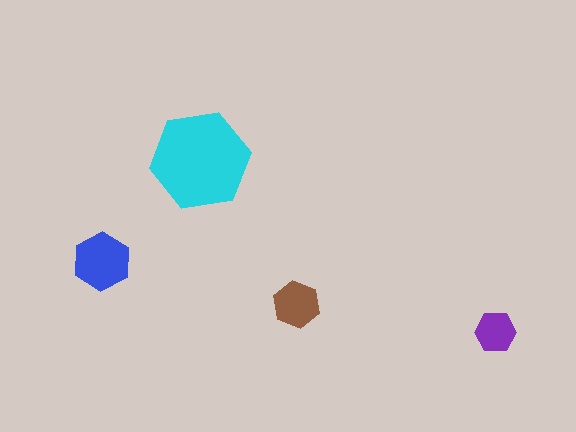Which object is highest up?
The cyan hexagon is topmost.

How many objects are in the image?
There are 4 objects in the image.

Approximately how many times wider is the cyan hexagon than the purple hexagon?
About 2.5 times wider.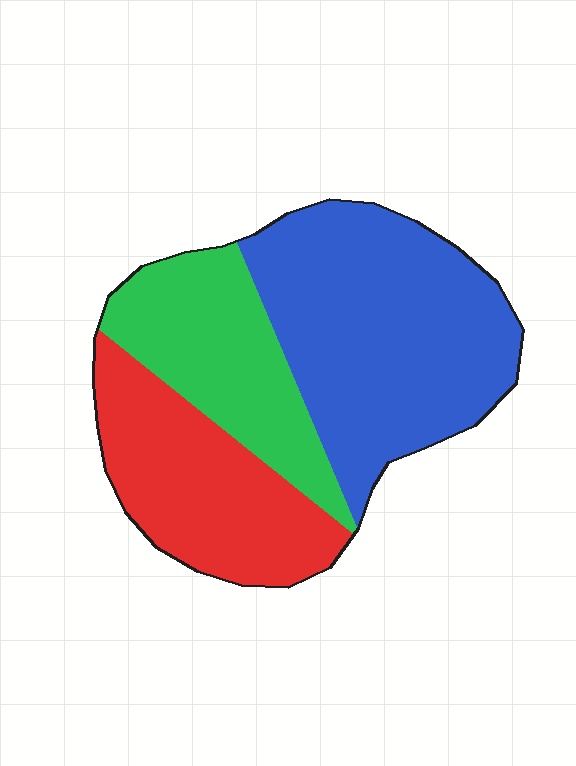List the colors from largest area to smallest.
From largest to smallest: blue, red, green.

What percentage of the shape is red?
Red takes up about one quarter (1/4) of the shape.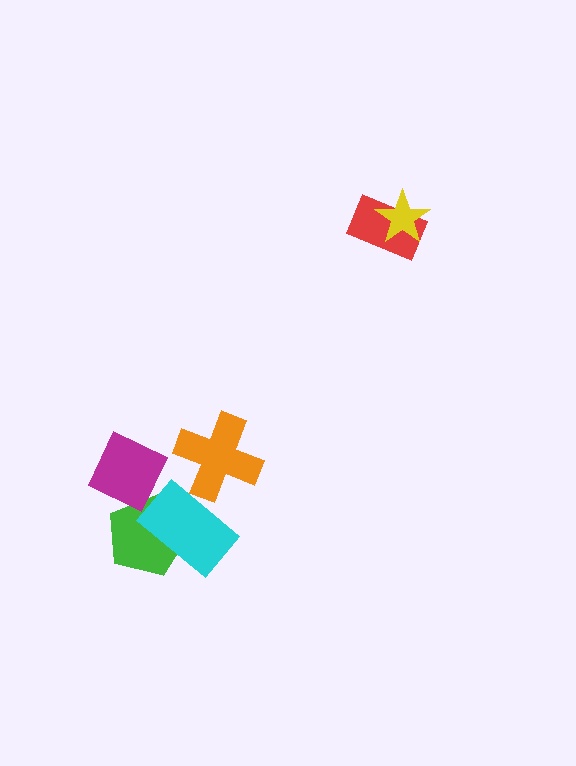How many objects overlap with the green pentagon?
1 object overlaps with the green pentagon.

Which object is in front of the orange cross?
The cyan rectangle is in front of the orange cross.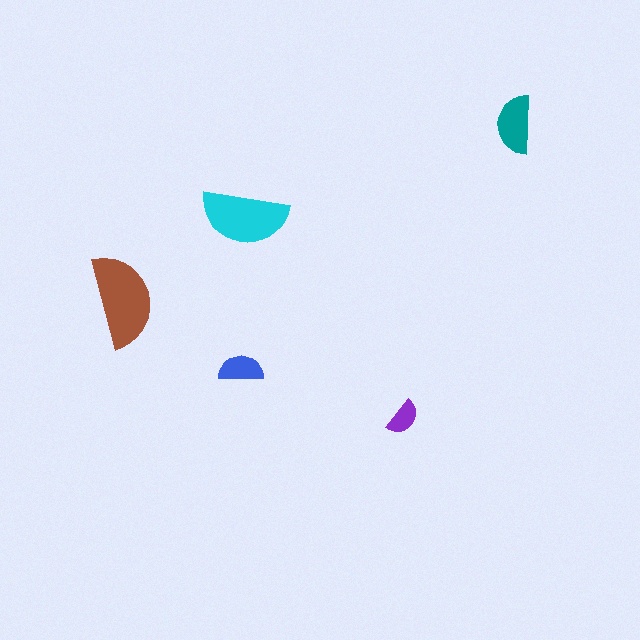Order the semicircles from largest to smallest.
the brown one, the cyan one, the teal one, the blue one, the purple one.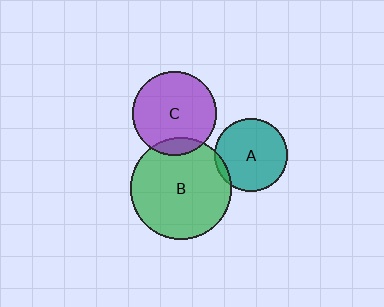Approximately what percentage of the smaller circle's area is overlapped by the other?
Approximately 10%.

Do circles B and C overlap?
Yes.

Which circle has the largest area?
Circle B (green).